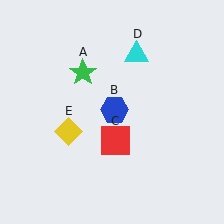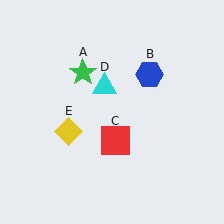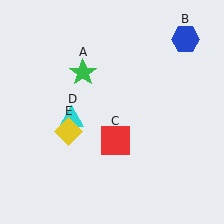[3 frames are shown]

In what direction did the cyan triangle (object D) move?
The cyan triangle (object D) moved down and to the left.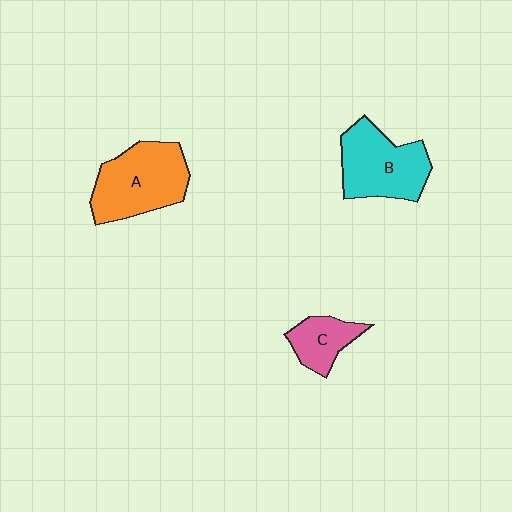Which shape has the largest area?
Shape A (orange).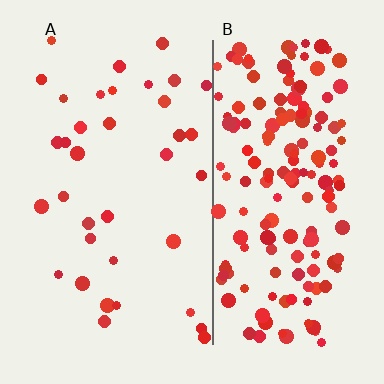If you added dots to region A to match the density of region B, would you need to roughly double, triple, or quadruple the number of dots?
Approximately quadruple.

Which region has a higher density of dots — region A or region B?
B (the right).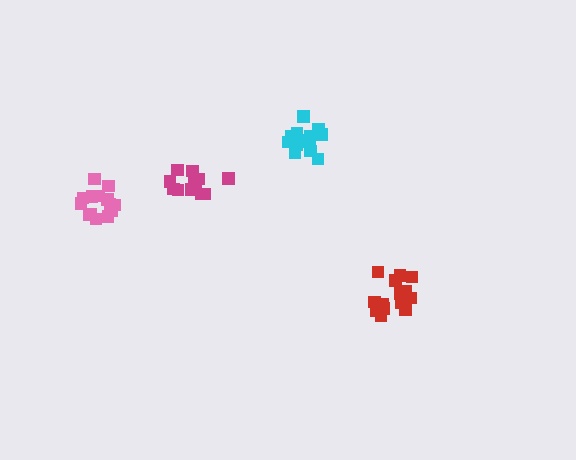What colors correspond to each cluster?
The clusters are colored: cyan, red, pink, magenta.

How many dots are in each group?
Group 1: 15 dots, Group 2: 15 dots, Group 3: 14 dots, Group 4: 13 dots (57 total).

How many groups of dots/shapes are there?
There are 4 groups.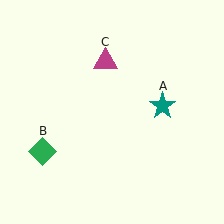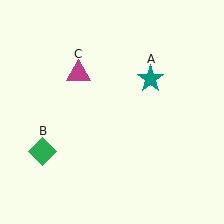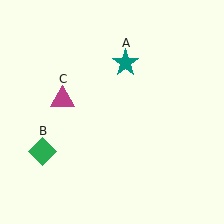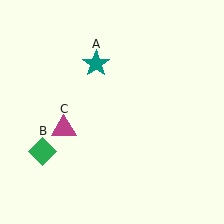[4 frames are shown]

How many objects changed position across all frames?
2 objects changed position: teal star (object A), magenta triangle (object C).